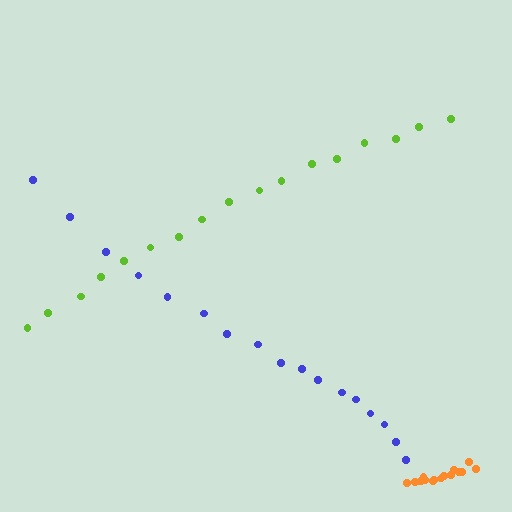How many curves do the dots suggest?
There are 3 distinct paths.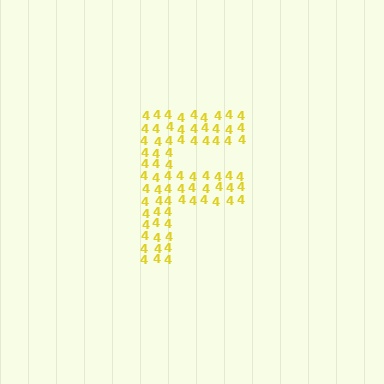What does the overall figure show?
The overall figure shows the letter F.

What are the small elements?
The small elements are digit 4's.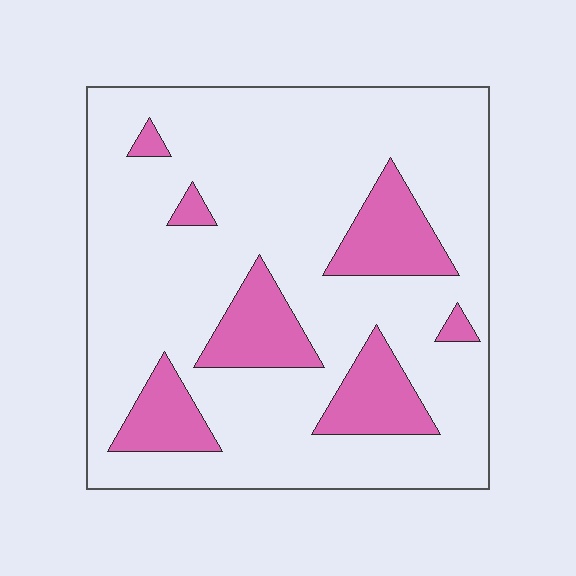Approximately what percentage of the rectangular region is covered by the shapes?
Approximately 20%.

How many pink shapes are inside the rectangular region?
7.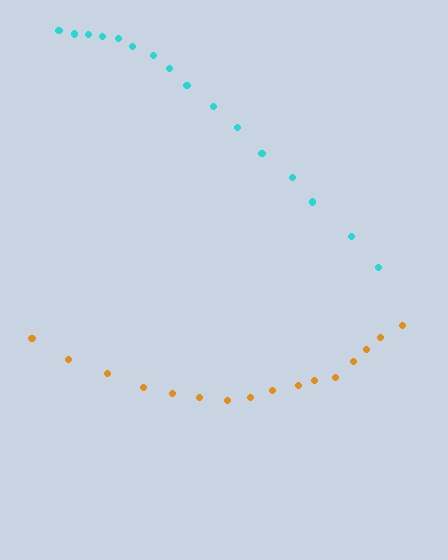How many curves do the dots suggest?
There are 2 distinct paths.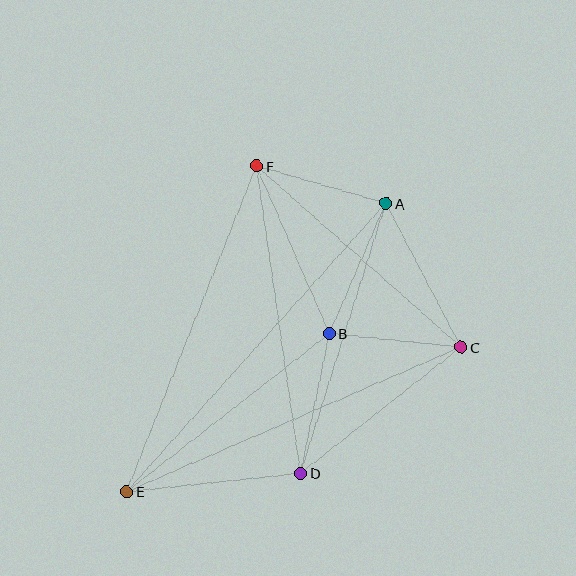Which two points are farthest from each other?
Points A and E are farthest from each other.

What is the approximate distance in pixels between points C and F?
The distance between C and F is approximately 273 pixels.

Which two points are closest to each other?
Points B and C are closest to each other.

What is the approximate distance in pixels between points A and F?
The distance between A and F is approximately 135 pixels.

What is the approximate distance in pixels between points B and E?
The distance between B and E is approximately 257 pixels.